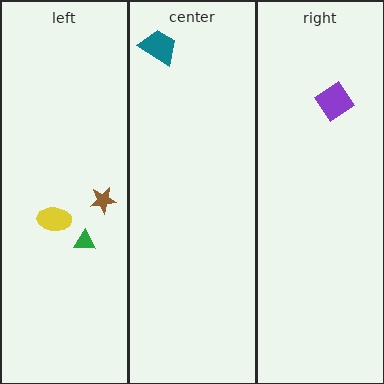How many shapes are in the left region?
3.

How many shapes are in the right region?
1.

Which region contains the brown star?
The left region.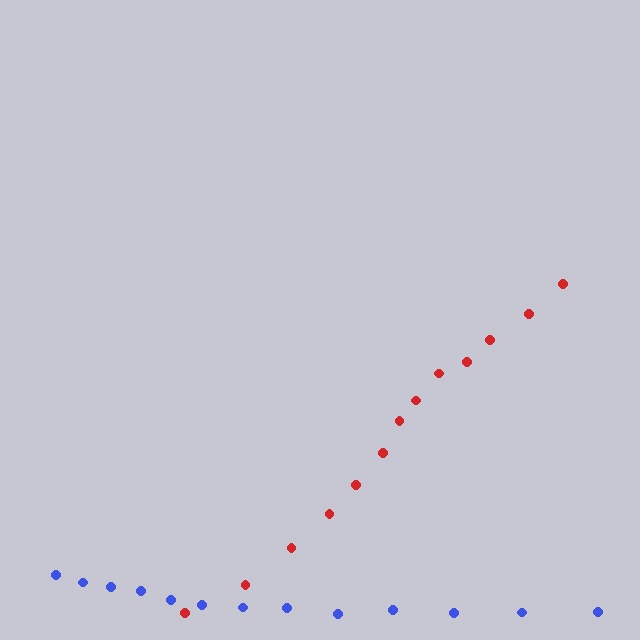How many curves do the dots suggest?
There are 2 distinct paths.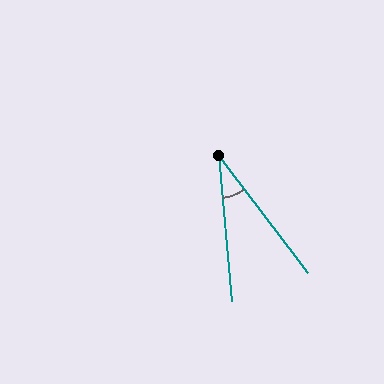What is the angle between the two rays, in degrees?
Approximately 32 degrees.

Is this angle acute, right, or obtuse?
It is acute.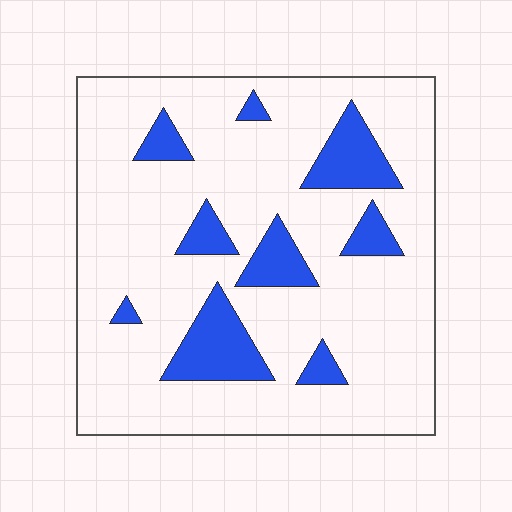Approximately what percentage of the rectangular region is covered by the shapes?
Approximately 15%.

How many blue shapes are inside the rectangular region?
9.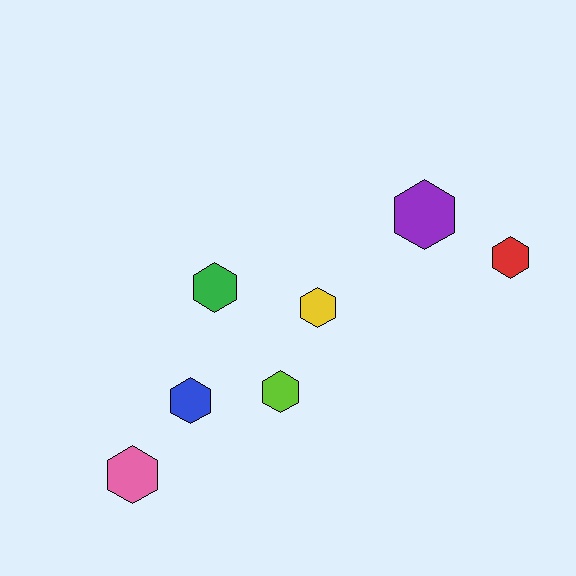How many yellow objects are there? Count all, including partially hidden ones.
There is 1 yellow object.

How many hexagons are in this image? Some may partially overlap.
There are 7 hexagons.